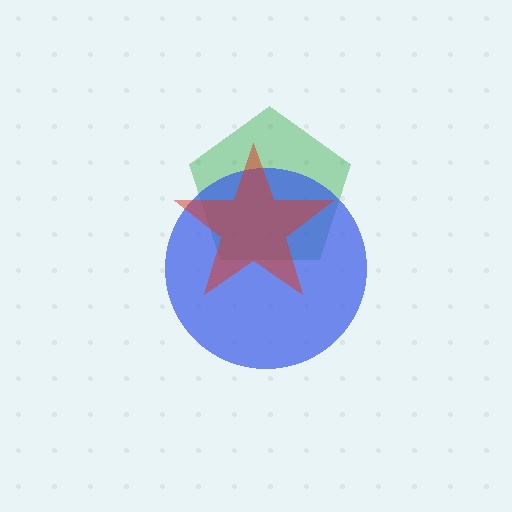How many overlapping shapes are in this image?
There are 3 overlapping shapes in the image.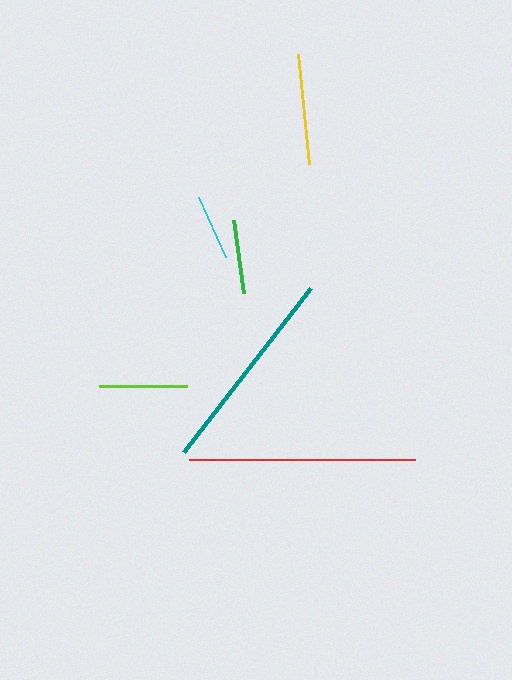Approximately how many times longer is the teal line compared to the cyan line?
The teal line is approximately 3.1 times the length of the cyan line.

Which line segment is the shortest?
The cyan line is the shortest at approximately 66 pixels.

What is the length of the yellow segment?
The yellow segment is approximately 111 pixels long.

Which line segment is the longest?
The red line is the longest at approximately 227 pixels.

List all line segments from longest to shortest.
From longest to shortest: red, teal, yellow, lime, green, cyan.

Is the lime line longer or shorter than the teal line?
The teal line is longer than the lime line.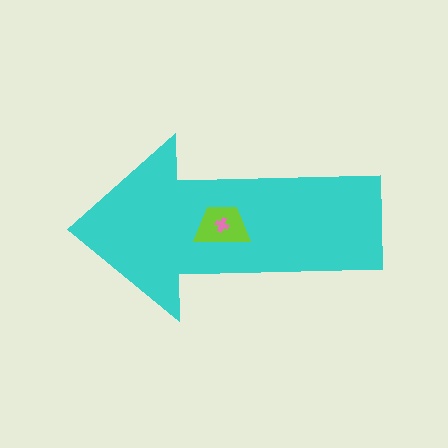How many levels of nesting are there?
3.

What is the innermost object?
The pink cross.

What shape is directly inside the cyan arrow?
The lime trapezoid.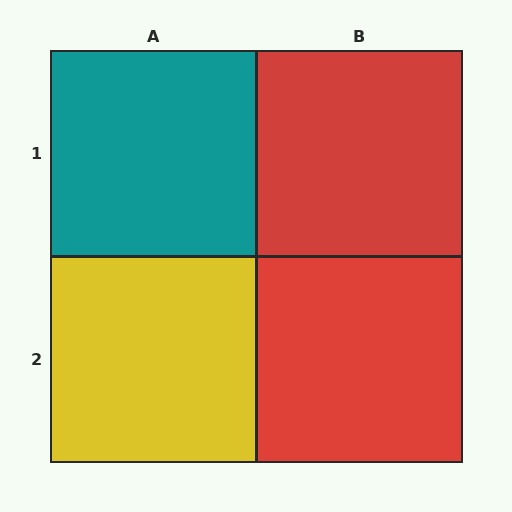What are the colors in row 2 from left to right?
Yellow, red.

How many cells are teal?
1 cell is teal.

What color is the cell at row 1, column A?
Teal.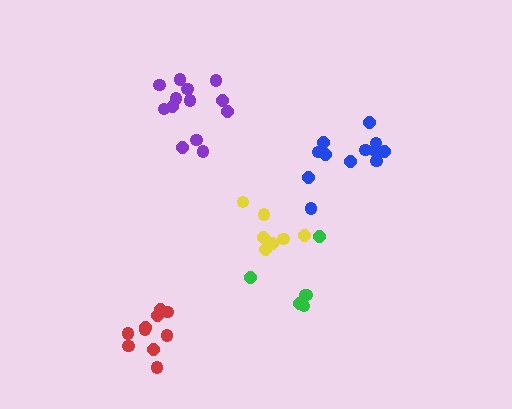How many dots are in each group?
Group 1: 12 dots, Group 2: 10 dots, Group 3: 13 dots, Group 4: 7 dots, Group 5: 7 dots (49 total).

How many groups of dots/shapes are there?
There are 5 groups.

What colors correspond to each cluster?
The clusters are colored: blue, red, purple, green, yellow.